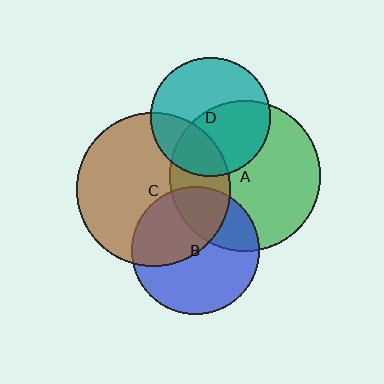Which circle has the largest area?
Circle C (brown).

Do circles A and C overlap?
Yes.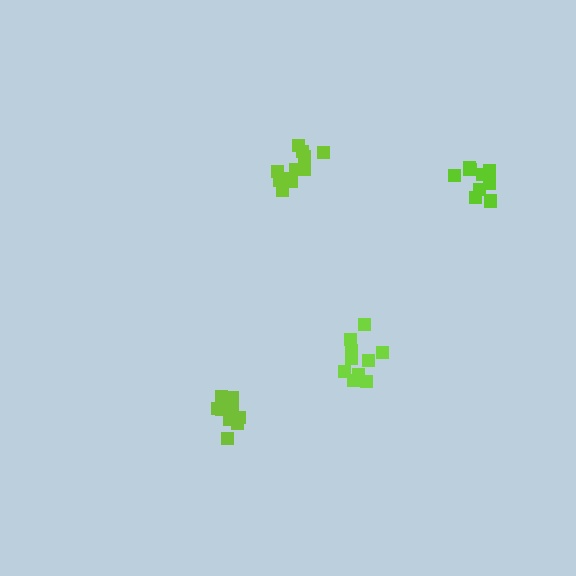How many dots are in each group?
Group 1: 10 dots, Group 2: 12 dots, Group 3: 9 dots, Group 4: 10 dots (41 total).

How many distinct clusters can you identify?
There are 4 distinct clusters.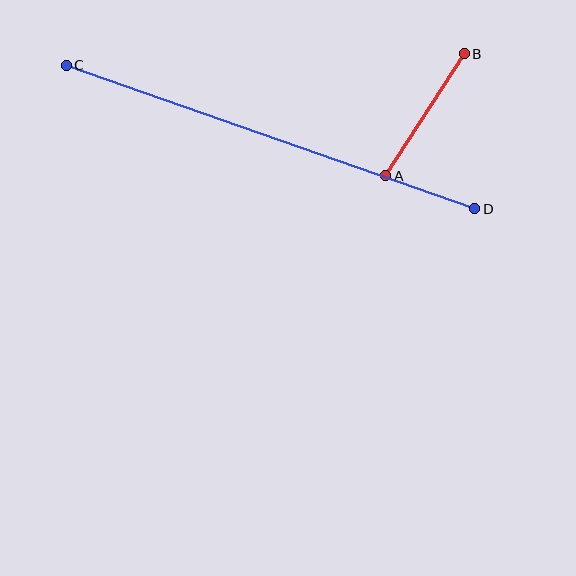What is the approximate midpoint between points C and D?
The midpoint is at approximately (270, 137) pixels.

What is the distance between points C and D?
The distance is approximately 433 pixels.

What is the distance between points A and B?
The distance is approximately 145 pixels.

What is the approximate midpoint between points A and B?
The midpoint is at approximately (425, 115) pixels.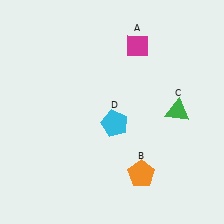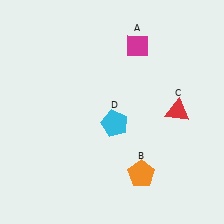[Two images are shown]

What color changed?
The triangle (C) changed from green in Image 1 to red in Image 2.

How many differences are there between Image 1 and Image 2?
There is 1 difference between the two images.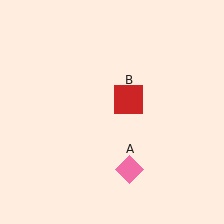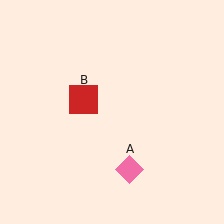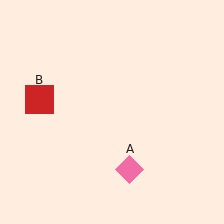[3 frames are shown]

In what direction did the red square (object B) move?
The red square (object B) moved left.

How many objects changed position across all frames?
1 object changed position: red square (object B).